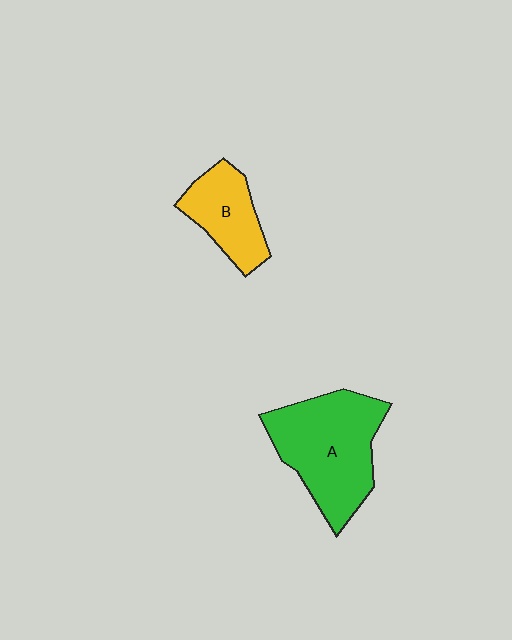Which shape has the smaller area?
Shape B (yellow).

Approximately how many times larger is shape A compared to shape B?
Approximately 1.8 times.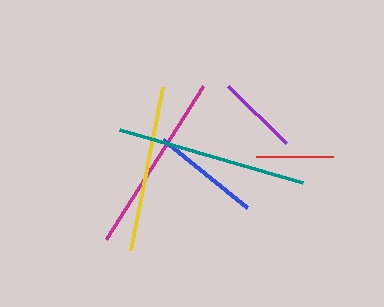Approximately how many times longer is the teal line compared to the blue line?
The teal line is approximately 1.8 times the length of the blue line.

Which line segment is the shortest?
The red line is the shortest at approximately 77 pixels.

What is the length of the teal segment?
The teal segment is approximately 191 pixels long.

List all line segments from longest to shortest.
From longest to shortest: teal, magenta, yellow, blue, purple, red.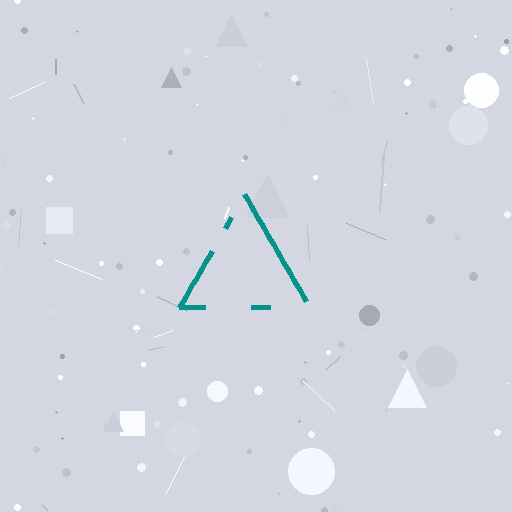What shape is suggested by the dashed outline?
The dashed outline suggests a triangle.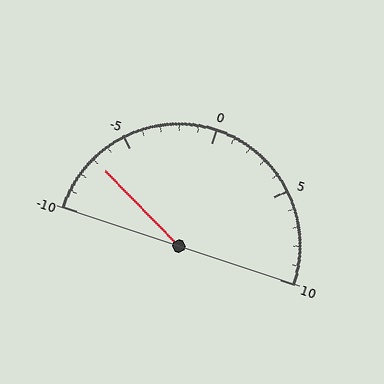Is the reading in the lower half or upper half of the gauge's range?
The reading is in the lower half of the range (-10 to 10).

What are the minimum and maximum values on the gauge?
The gauge ranges from -10 to 10.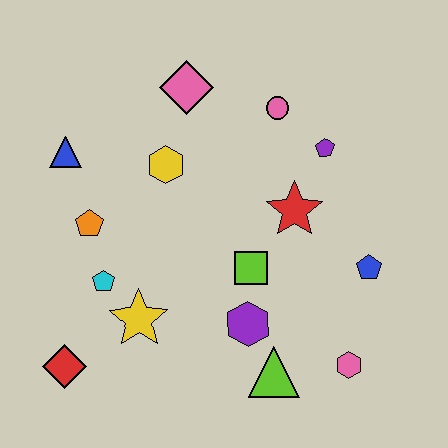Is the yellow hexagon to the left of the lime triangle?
Yes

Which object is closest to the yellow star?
The cyan pentagon is closest to the yellow star.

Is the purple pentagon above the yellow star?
Yes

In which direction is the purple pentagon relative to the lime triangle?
The purple pentagon is above the lime triangle.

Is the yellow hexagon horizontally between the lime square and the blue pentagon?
No